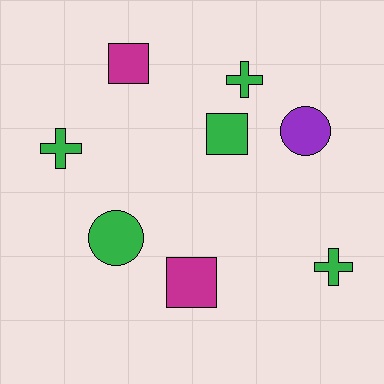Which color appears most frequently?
Green, with 5 objects.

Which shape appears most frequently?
Square, with 3 objects.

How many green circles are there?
There is 1 green circle.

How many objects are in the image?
There are 8 objects.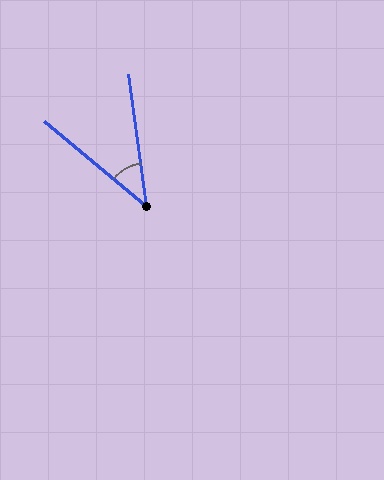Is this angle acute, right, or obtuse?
It is acute.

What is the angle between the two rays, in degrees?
Approximately 43 degrees.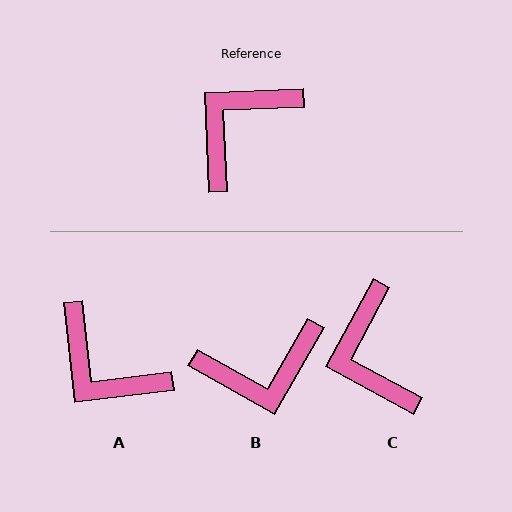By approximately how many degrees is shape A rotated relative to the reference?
Approximately 94 degrees counter-clockwise.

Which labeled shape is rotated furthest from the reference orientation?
B, about 148 degrees away.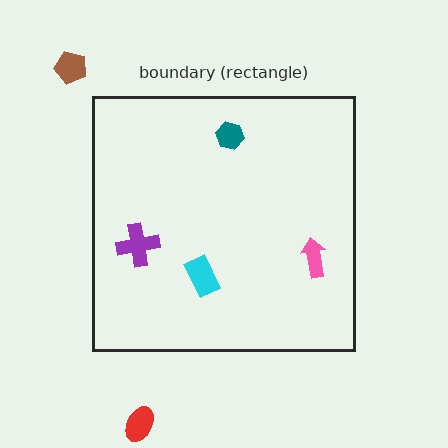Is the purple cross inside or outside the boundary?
Inside.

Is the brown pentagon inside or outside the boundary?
Outside.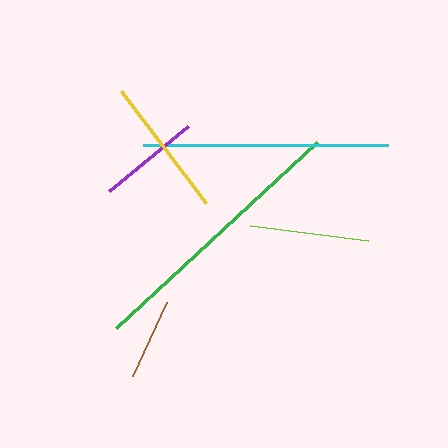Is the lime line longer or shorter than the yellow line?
The yellow line is longer than the lime line.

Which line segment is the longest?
The green line is the longest at approximately 275 pixels.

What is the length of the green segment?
The green segment is approximately 275 pixels long.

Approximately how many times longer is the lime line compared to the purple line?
The lime line is approximately 1.2 times the length of the purple line.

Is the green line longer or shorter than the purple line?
The green line is longer than the purple line.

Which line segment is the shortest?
The brown line is the shortest at approximately 82 pixels.